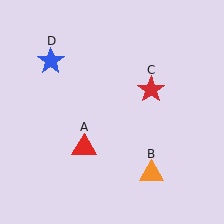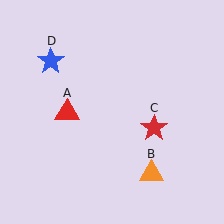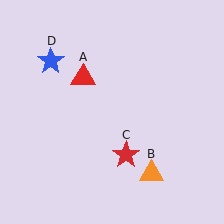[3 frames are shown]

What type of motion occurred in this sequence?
The red triangle (object A), red star (object C) rotated clockwise around the center of the scene.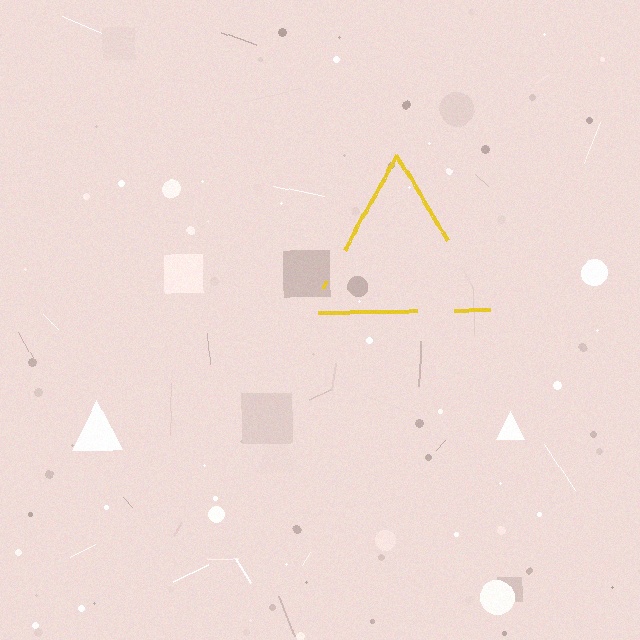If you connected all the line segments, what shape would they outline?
They would outline a triangle.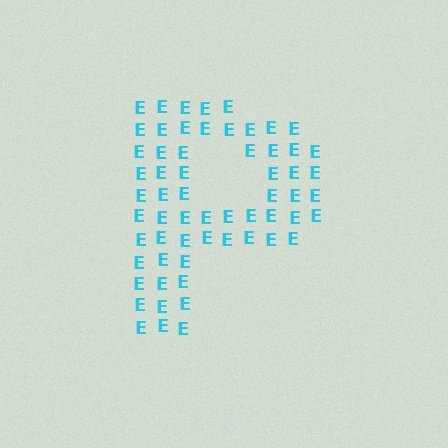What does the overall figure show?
The overall figure shows the letter P.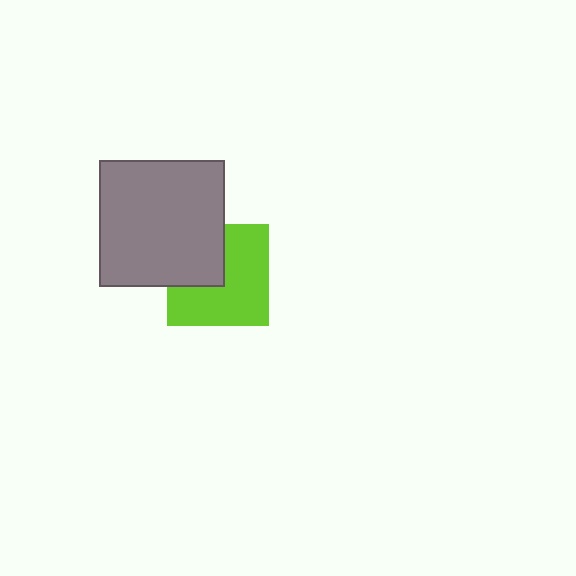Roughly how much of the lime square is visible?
About half of it is visible (roughly 64%).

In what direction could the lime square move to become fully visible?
The lime square could move toward the lower-right. That would shift it out from behind the gray square entirely.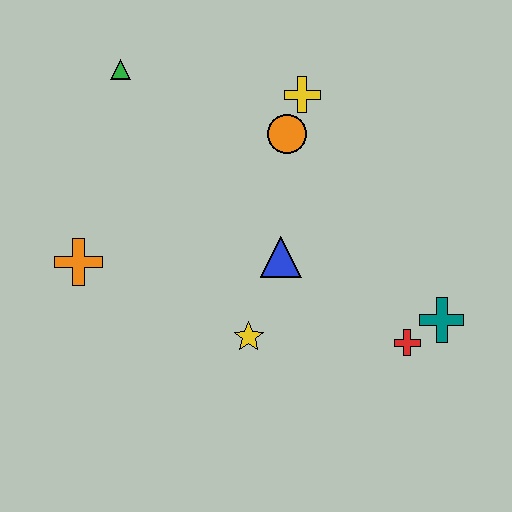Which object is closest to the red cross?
The teal cross is closest to the red cross.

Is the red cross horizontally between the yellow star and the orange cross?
No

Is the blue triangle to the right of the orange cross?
Yes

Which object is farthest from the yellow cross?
The orange cross is farthest from the yellow cross.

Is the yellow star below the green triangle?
Yes